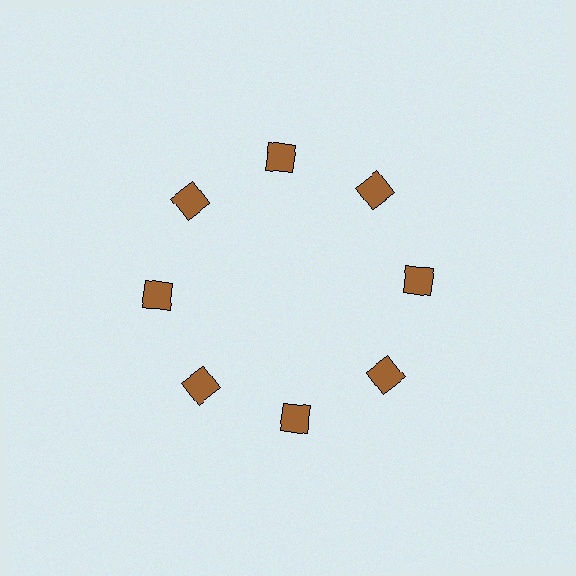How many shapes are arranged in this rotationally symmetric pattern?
There are 8 shapes, arranged in 8 groups of 1.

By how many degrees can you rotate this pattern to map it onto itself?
The pattern maps onto itself every 45 degrees of rotation.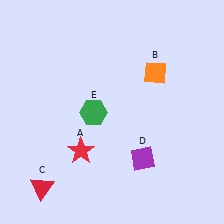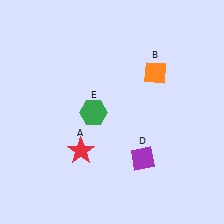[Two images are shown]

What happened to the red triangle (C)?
The red triangle (C) was removed in Image 2. It was in the bottom-left area of Image 1.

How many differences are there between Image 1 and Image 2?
There is 1 difference between the two images.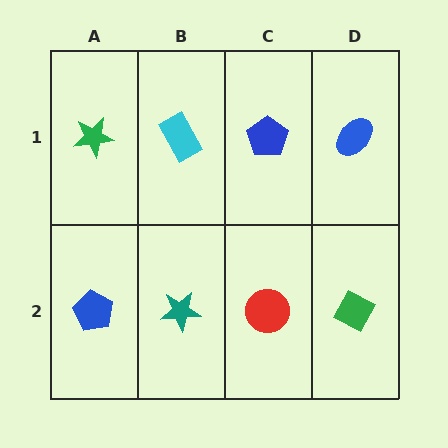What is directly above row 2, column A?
A green star.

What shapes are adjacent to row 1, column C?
A red circle (row 2, column C), a cyan rectangle (row 1, column B), a blue ellipse (row 1, column D).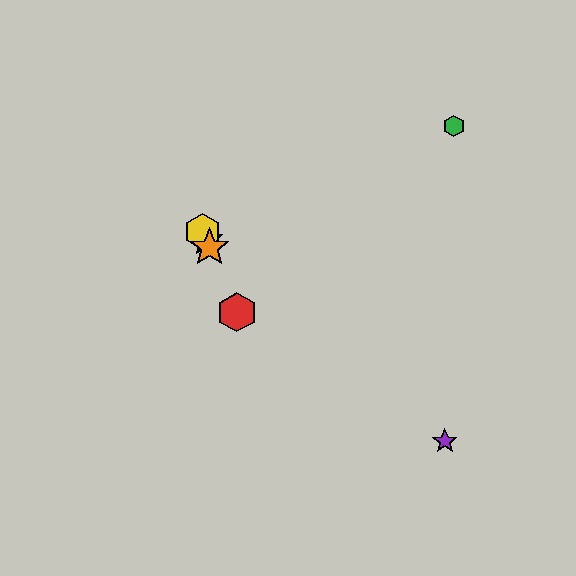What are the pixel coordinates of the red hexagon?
The red hexagon is at (237, 312).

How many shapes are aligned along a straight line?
4 shapes (the red hexagon, the blue star, the yellow hexagon, the orange star) are aligned along a straight line.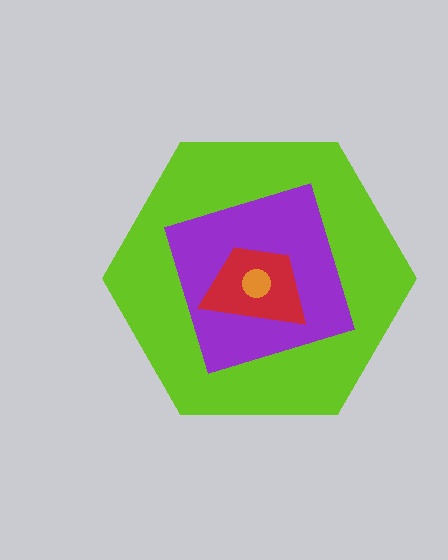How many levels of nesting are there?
4.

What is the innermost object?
The orange circle.